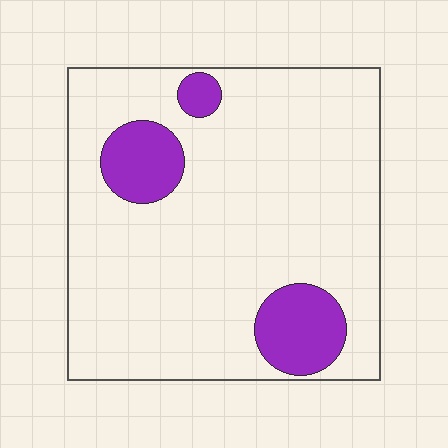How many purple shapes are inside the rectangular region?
3.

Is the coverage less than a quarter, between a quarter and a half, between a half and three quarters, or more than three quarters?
Less than a quarter.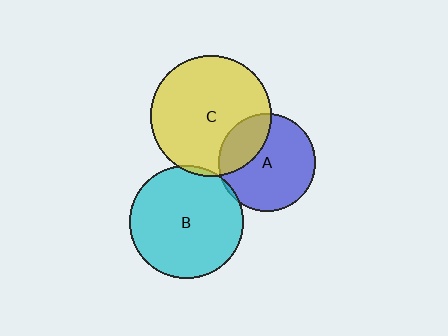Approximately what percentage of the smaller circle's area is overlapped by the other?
Approximately 25%.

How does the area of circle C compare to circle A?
Approximately 1.6 times.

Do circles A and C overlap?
Yes.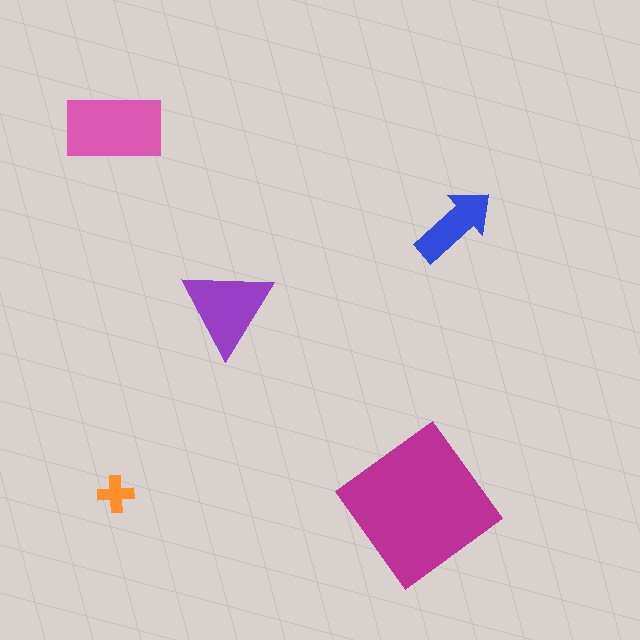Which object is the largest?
The magenta diamond.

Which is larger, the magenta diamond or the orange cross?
The magenta diamond.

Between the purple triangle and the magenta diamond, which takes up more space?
The magenta diamond.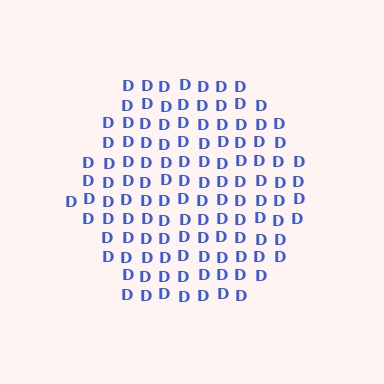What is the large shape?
The large shape is a hexagon.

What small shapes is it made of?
It is made of small letter D's.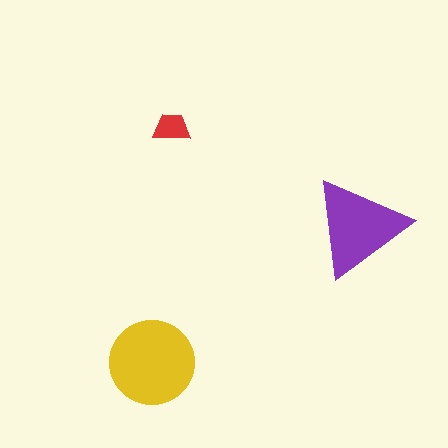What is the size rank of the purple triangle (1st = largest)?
2nd.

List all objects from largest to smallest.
The yellow circle, the purple triangle, the red trapezoid.